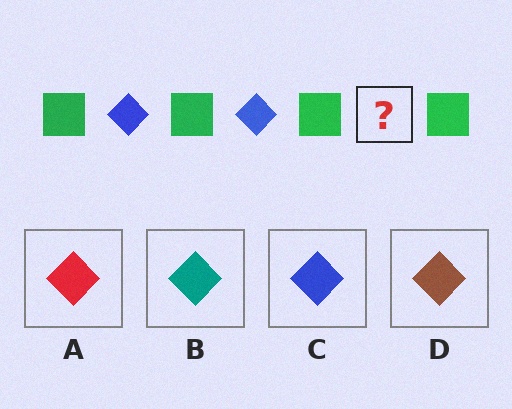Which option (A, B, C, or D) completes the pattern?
C.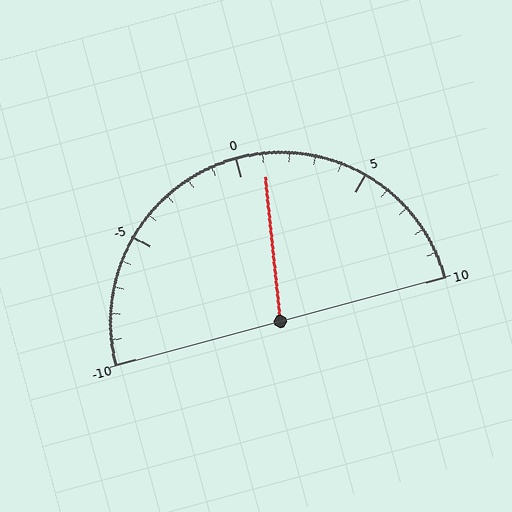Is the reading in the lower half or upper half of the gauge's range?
The reading is in the upper half of the range (-10 to 10).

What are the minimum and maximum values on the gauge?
The gauge ranges from -10 to 10.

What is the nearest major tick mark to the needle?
The nearest major tick mark is 0.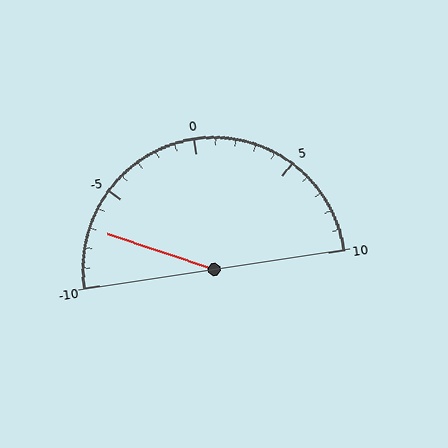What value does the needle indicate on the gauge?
The needle indicates approximately -7.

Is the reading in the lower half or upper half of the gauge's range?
The reading is in the lower half of the range (-10 to 10).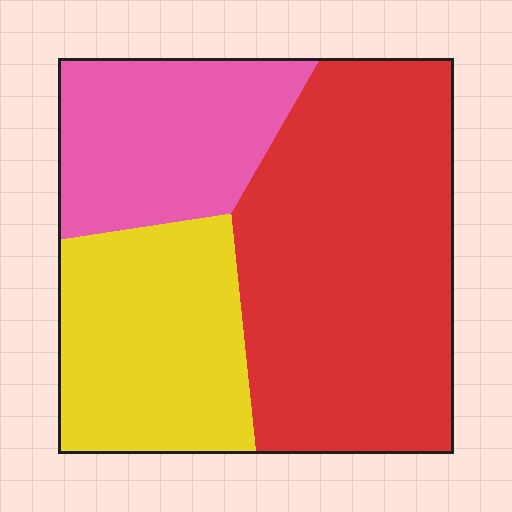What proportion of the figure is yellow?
Yellow covers 27% of the figure.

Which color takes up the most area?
Red, at roughly 50%.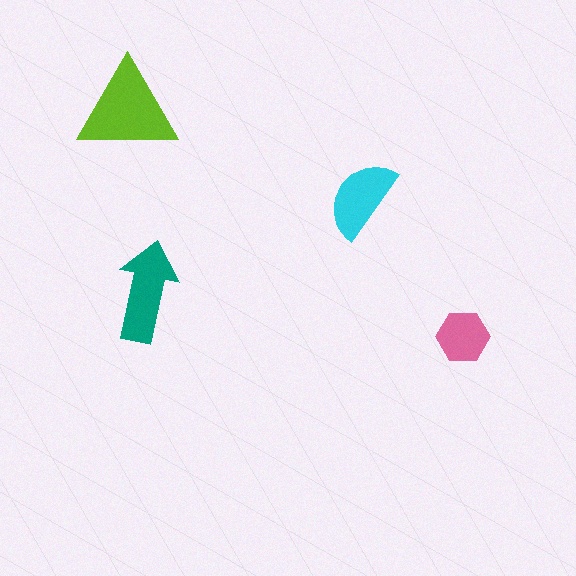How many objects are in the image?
There are 4 objects in the image.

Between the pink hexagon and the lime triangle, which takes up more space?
The lime triangle.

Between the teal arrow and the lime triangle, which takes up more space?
The lime triangle.